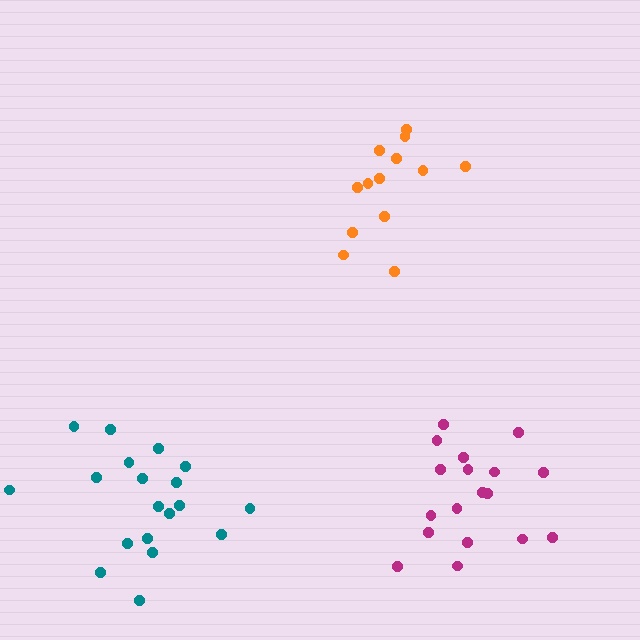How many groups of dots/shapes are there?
There are 3 groups.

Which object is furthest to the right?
The magenta cluster is rightmost.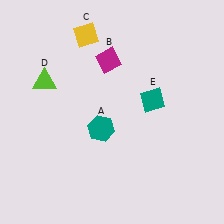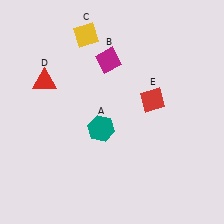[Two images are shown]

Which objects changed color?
D changed from lime to red. E changed from teal to red.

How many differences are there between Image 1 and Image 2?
There are 2 differences between the two images.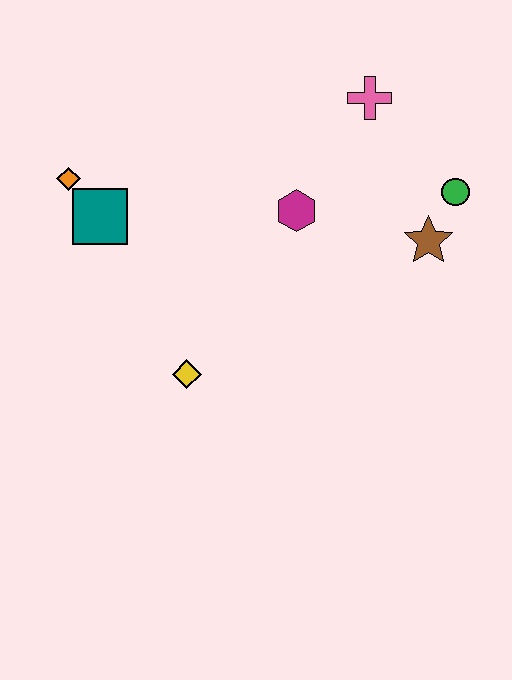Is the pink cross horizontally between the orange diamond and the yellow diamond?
No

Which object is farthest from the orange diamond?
The green circle is farthest from the orange diamond.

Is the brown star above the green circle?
No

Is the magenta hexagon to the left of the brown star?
Yes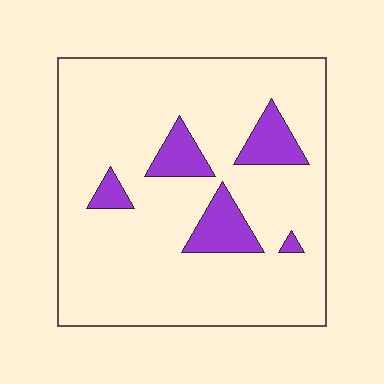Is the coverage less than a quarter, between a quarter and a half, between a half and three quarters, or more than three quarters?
Less than a quarter.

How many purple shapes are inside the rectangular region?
5.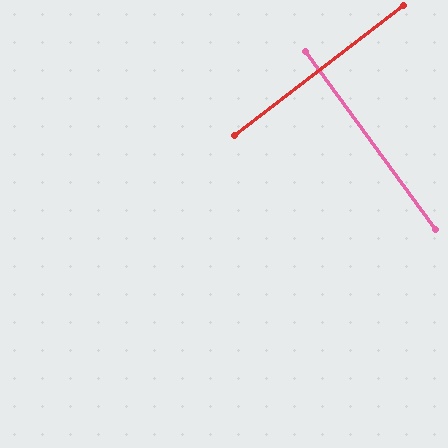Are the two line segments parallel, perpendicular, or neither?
Perpendicular — they meet at approximately 88°.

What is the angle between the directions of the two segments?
Approximately 88 degrees.